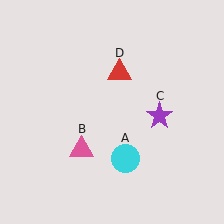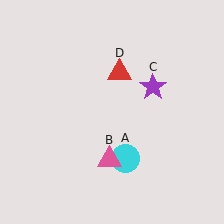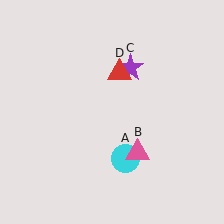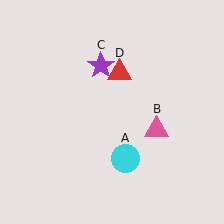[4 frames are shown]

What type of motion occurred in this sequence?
The pink triangle (object B), purple star (object C) rotated counterclockwise around the center of the scene.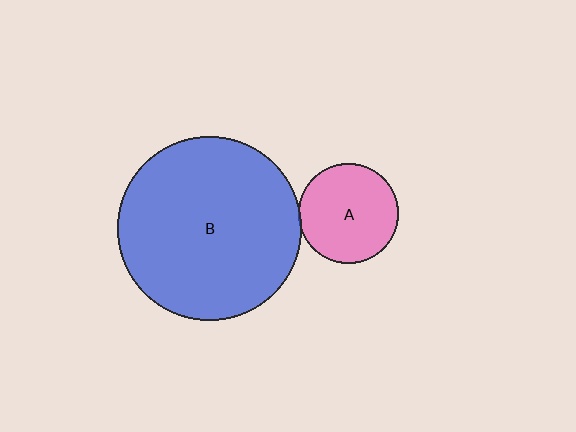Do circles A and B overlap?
Yes.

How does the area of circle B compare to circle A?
Approximately 3.4 times.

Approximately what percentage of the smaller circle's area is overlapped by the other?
Approximately 5%.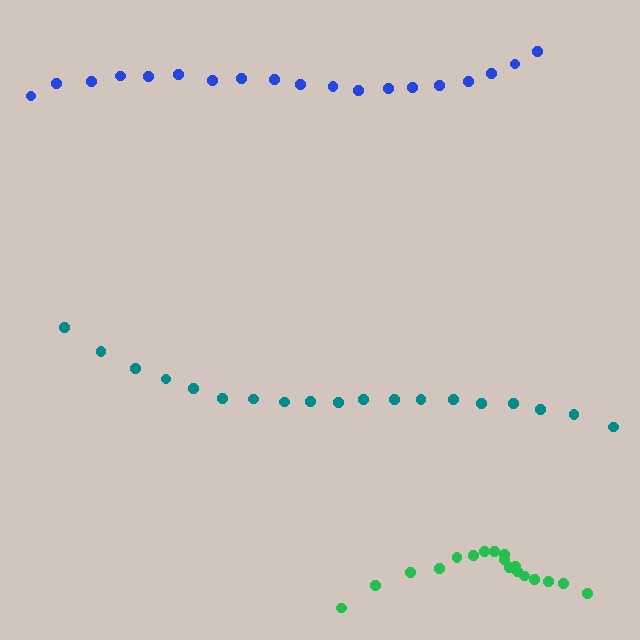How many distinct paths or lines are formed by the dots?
There are 3 distinct paths.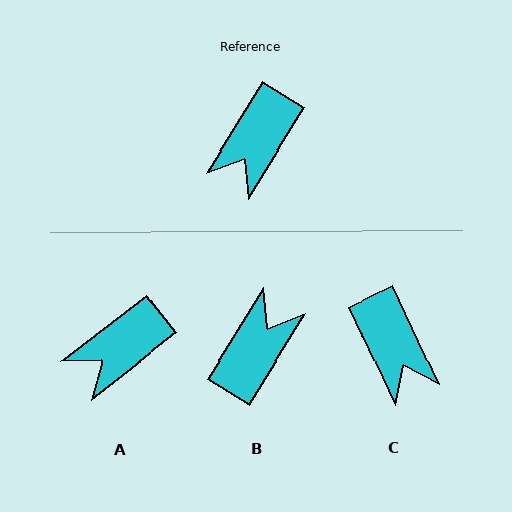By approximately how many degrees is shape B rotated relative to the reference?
Approximately 180 degrees clockwise.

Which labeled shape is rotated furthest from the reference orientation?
B, about 180 degrees away.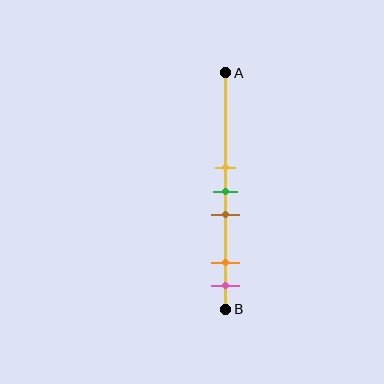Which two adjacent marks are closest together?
The yellow and green marks are the closest adjacent pair.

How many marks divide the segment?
There are 5 marks dividing the segment.